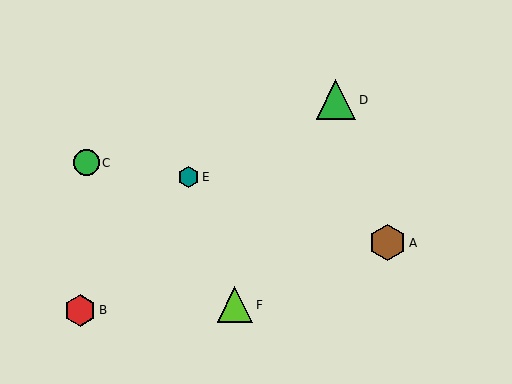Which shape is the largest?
The green triangle (labeled D) is the largest.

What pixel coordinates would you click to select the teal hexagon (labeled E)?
Click at (189, 177) to select the teal hexagon E.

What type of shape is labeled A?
Shape A is a brown hexagon.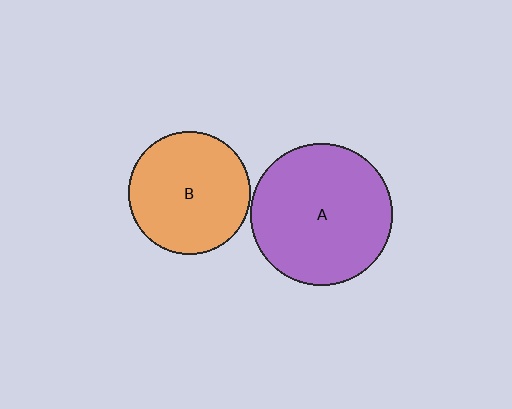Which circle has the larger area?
Circle A (purple).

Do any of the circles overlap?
No, none of the circles overlap.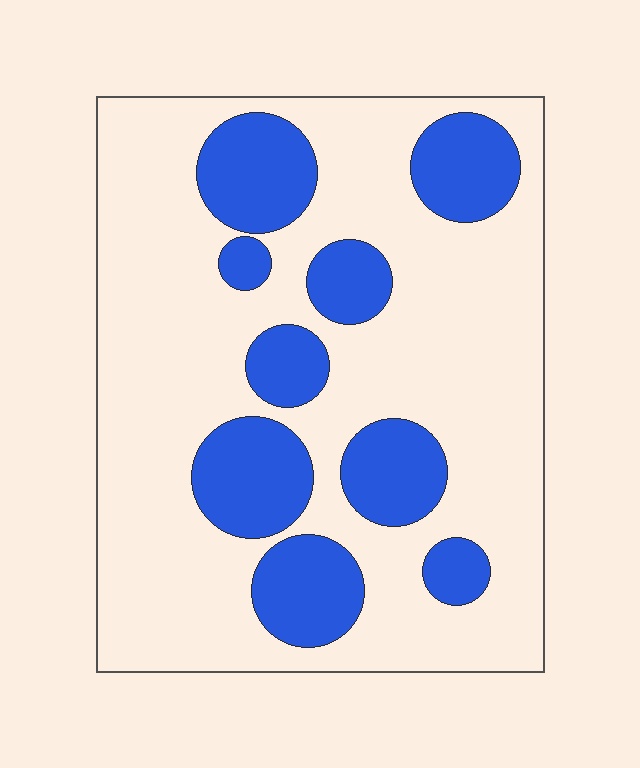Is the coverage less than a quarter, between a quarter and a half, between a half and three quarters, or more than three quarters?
Between a quarter and a half.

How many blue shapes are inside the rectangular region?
9.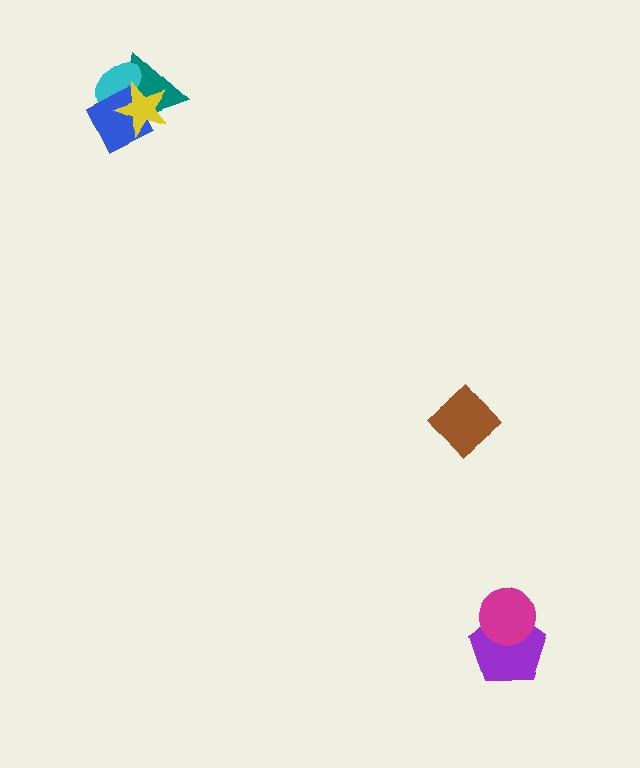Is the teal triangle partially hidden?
Yes, it is partially covered by another shape.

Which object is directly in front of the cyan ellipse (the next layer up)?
The blue diamond is directly in front of the cyan ellipse.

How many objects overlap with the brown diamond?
0 objects overlap with the brown diamond.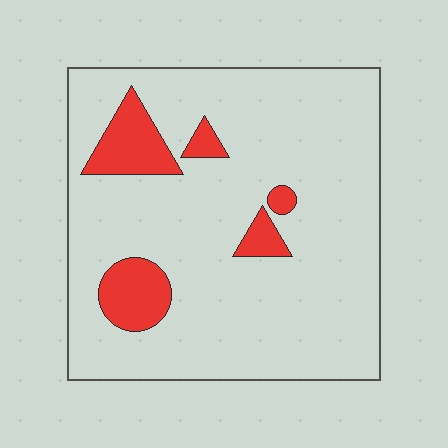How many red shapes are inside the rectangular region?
5.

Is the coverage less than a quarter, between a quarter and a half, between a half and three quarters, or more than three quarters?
Less than a quarter.